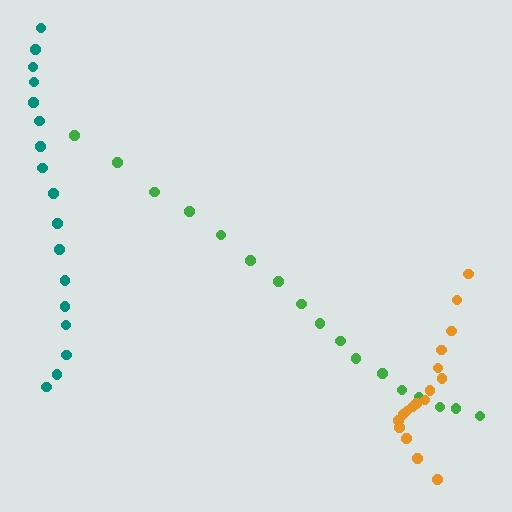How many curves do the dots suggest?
There are 3 distinct paths.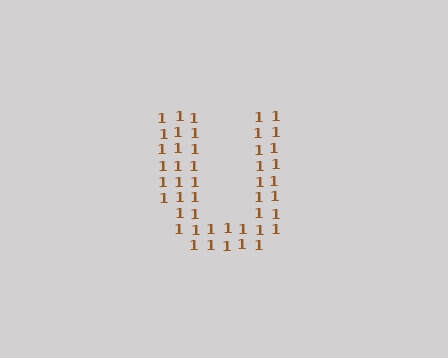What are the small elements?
The small elements are digit 1's.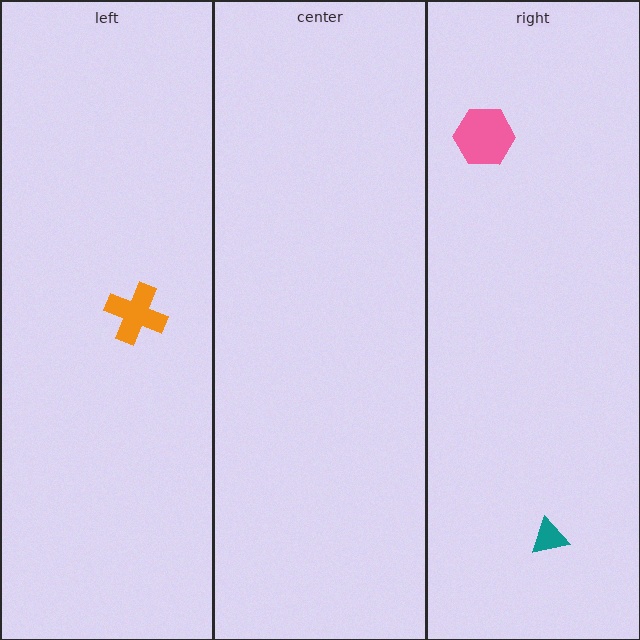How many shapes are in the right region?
2.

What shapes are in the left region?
The orange cross.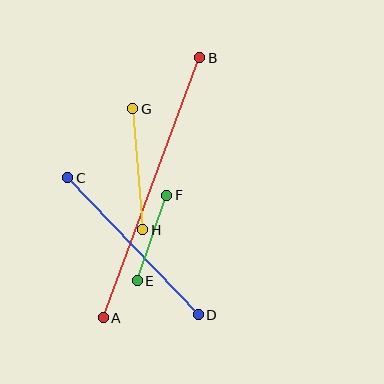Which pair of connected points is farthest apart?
Points A and B are farthest apart.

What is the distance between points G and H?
The distance is approximately 121 pixels.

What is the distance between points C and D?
The distance is approximately 189 pixels.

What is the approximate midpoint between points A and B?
The midpoint is at approximately (151, 188) pixels.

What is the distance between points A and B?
The distance is approximately 277 pixels.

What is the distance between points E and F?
The distance is approximately 91 pixels.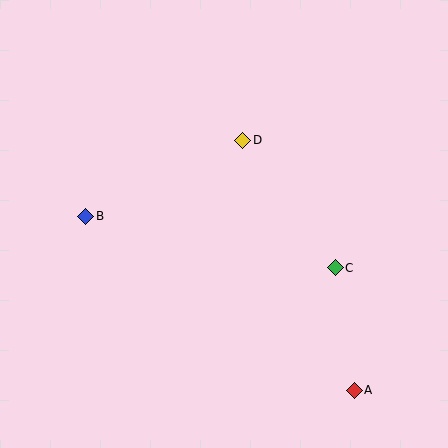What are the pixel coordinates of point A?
Point A is at (354, 390).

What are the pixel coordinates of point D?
Point D is at (243, 140).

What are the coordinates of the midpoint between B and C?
The midpoint between B and C is at (211, 242).